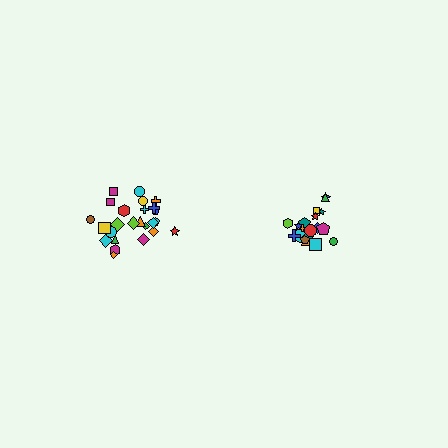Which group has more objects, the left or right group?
The left group.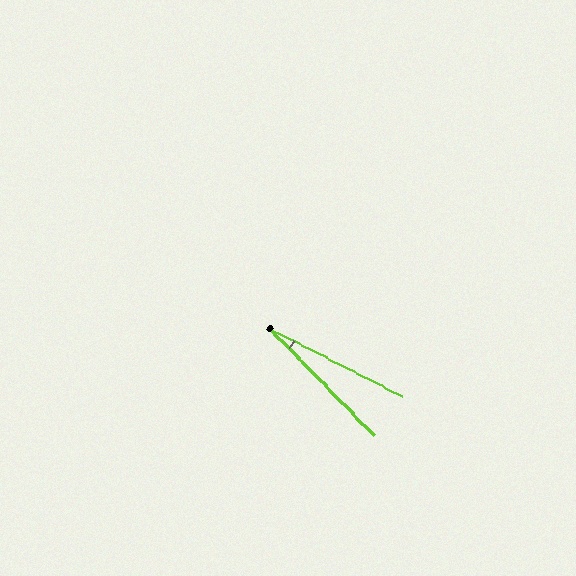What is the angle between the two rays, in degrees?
Approximately 18 degrees.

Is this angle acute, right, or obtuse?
It is acute.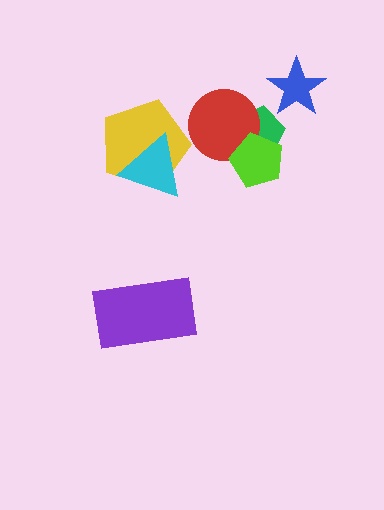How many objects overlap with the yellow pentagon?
1 object overlaps with the yellow pentagon.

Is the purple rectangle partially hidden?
No, no other shape covers it.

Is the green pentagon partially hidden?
Yes, it is partially covered by another shape.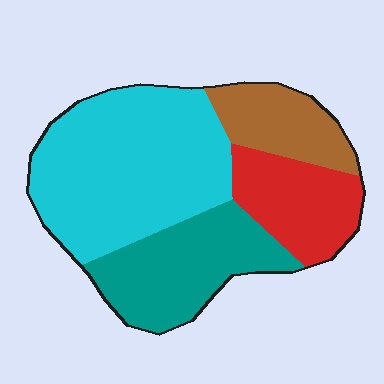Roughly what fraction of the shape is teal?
Teal takes up less than a quarter of the shape.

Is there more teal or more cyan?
Cyan.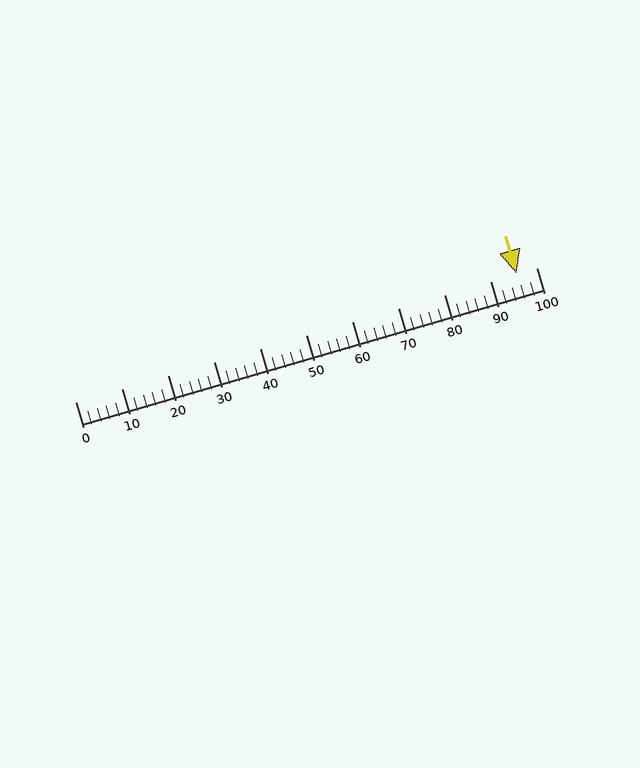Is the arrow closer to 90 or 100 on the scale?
The arrow is closer to 100.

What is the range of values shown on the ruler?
The ruler shows values from 0 to 100.